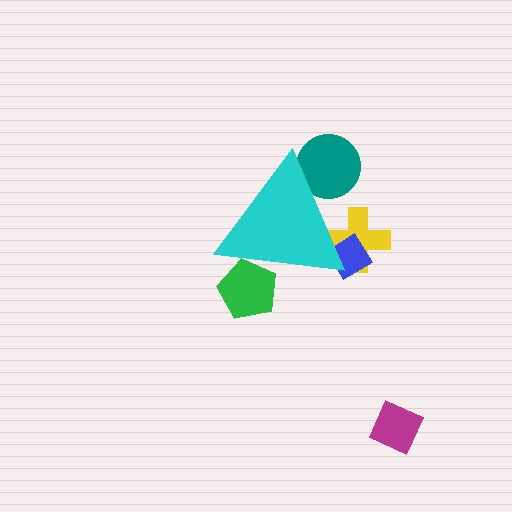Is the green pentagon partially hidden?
Yes, the green pentagon is partially hidden behind the cyan triangle.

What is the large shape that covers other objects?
A cyan triangle.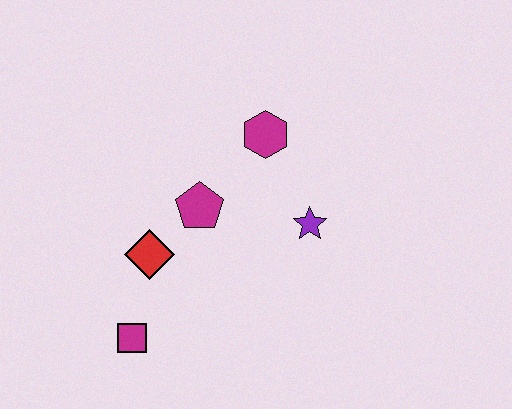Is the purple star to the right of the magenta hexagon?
Yes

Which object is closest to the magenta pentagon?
The red diamond is closest to the magenta pentagon.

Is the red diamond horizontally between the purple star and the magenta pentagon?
No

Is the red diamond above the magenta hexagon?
No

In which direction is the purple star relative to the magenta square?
The purple star is to the right of the magenta square.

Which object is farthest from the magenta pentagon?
The magenta square is farthest from the magenta pentagon.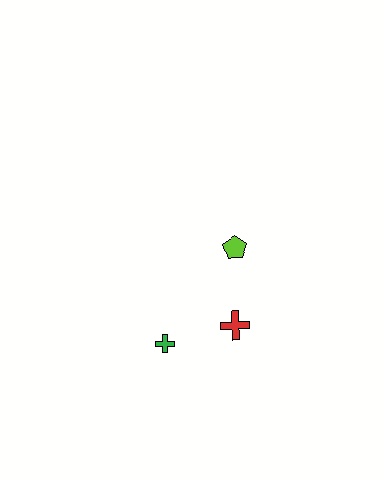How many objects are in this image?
There are 3 objects.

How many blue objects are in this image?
There are no blue objects.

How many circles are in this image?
There are no circles.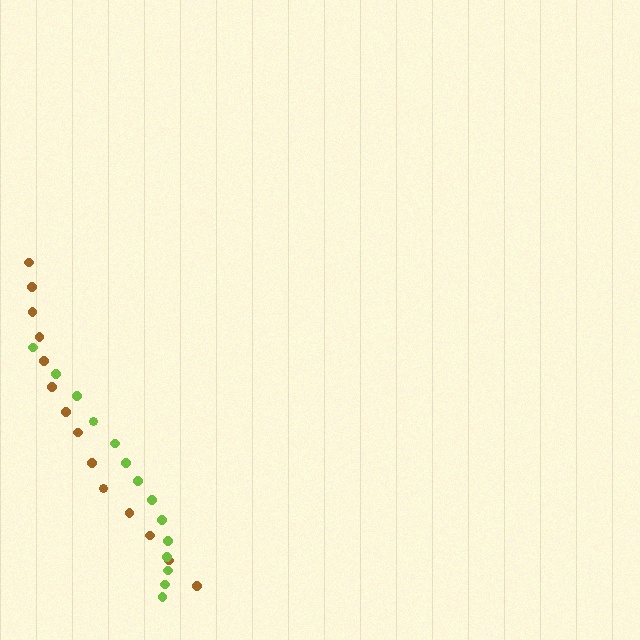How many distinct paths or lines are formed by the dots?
There are 2 distinct paths.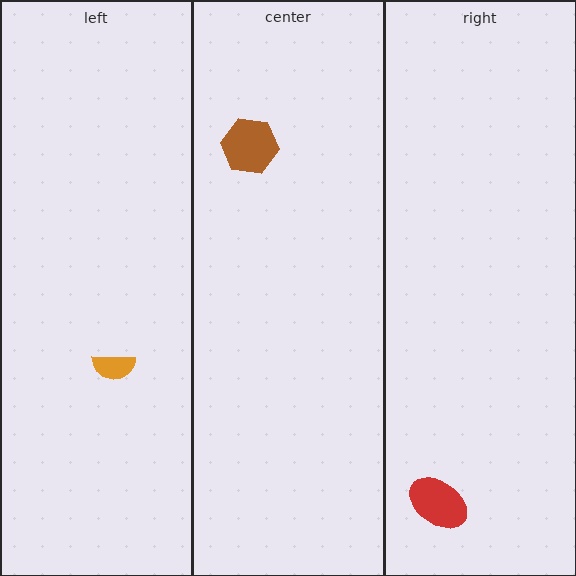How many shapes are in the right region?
1.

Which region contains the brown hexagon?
The center region.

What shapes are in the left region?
The orange semicircle.